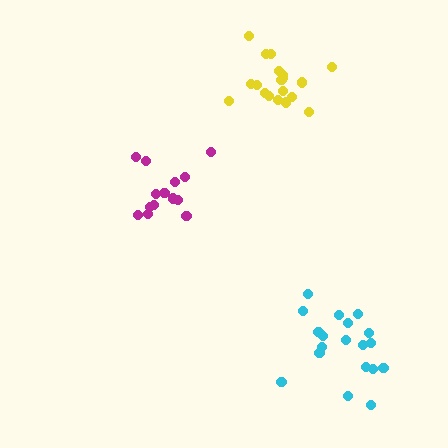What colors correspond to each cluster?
The clusters are colored: cyan, magenta, yellow.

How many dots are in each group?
Group 1: 19 dots, Group 2: 14 dots, Group 3: 19 dots (52 total).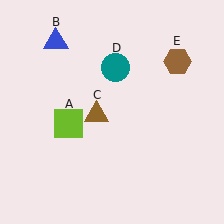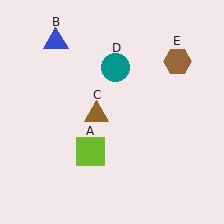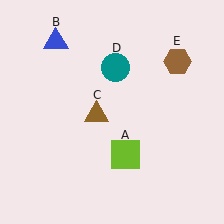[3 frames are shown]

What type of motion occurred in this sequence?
The lime square (object A) rotated counterclockwise around the center of the scene.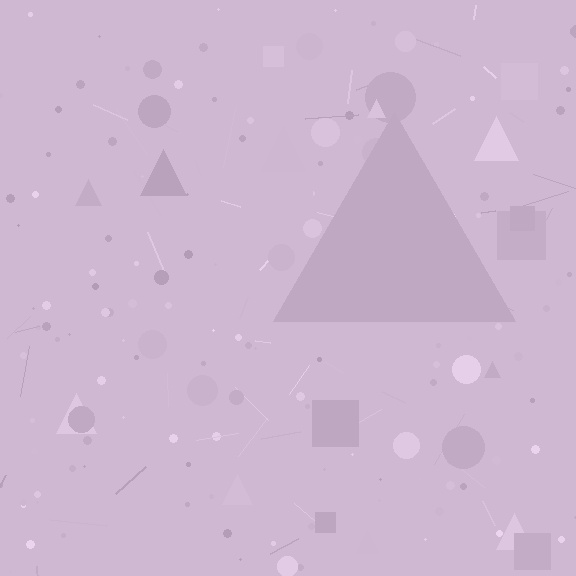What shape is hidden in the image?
A triangle is hidden in the image.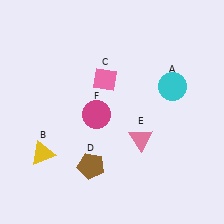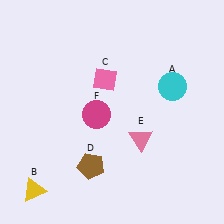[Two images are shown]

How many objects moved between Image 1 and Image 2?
1 object moved between the two images.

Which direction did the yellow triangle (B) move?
The yellow triangle (B) moved down.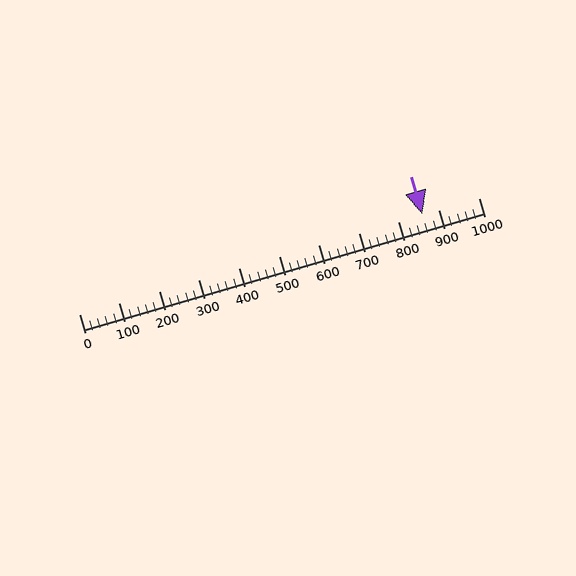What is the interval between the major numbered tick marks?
The major tick marks are spaced 100 units apart.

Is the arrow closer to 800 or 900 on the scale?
The arrow is closer to 900.